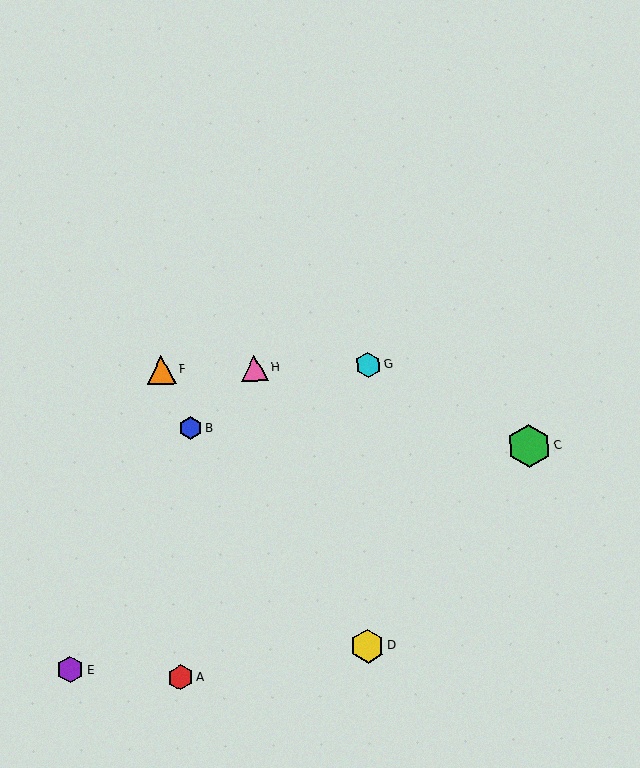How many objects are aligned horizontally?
3 objects (F, G, H) are aligned horizontally.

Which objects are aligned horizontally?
Objects F, G, H are aligned horizontally.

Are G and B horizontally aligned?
No, G is at y≈365 and B is at y≈428.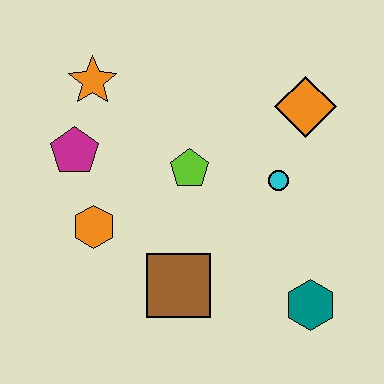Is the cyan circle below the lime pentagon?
Yes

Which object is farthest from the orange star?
The teal hexagon is farthest from the orange star.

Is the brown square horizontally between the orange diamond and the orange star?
Yes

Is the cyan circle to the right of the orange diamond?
No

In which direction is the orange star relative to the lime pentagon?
The orange star is to the left of the lime pentagon.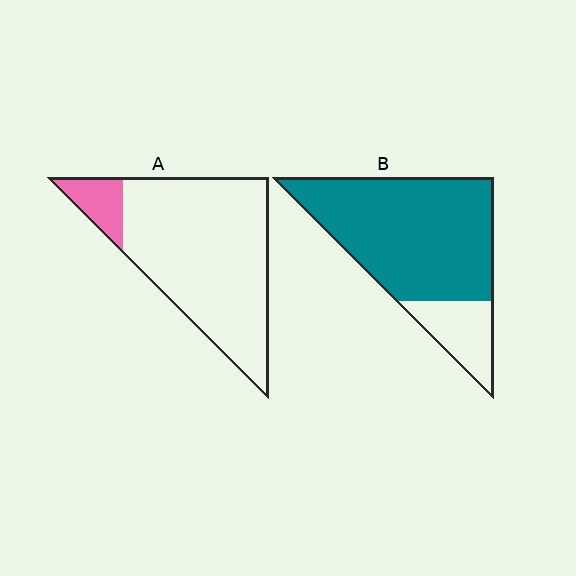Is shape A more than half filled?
No.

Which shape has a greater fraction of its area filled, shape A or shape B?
Shape B.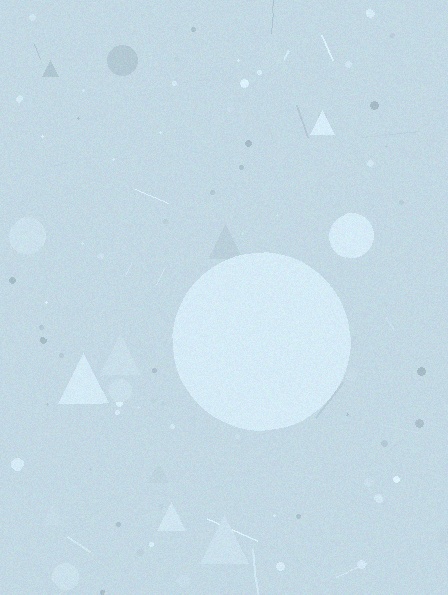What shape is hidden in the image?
A circle is hidden in the image.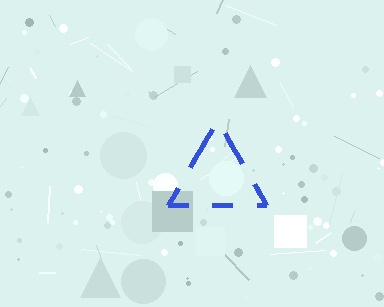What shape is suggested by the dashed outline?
The dashed outline suggests a triangle.